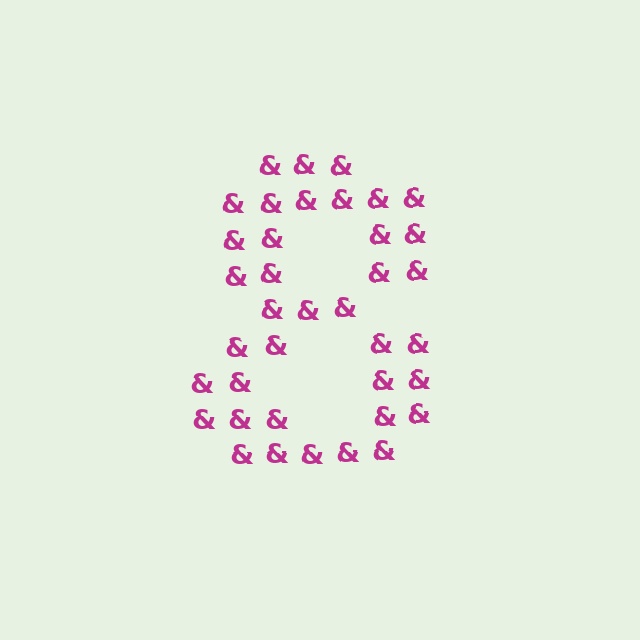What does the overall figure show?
The overall figure shows the digit 8.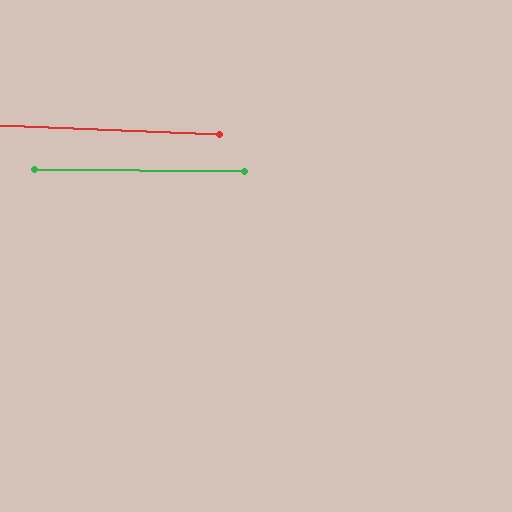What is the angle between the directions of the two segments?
Approximately 2 degrees.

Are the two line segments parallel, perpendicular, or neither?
Parallel — their directions differ by only 1.8°.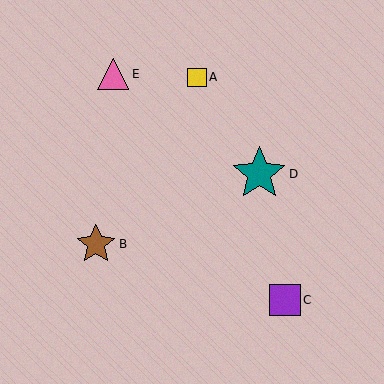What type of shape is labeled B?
Shape B is a brown star.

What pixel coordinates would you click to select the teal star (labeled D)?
Click at (259, 173) to select the teal star D.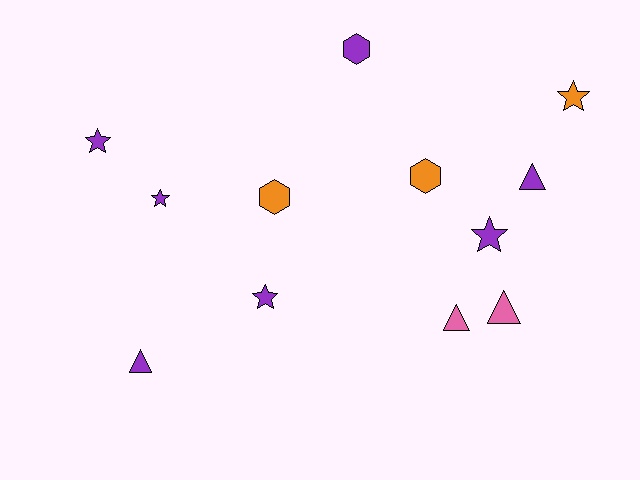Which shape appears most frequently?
Star, with 5 objects.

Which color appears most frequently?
Purple, with 7 objects.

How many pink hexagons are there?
There are no pink hexagons.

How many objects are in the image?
There are 12 objects.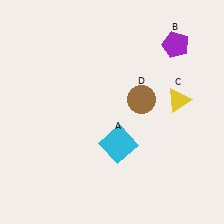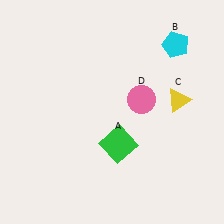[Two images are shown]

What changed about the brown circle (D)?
In Image 1, D is brown. In Image 2, it changed to pink.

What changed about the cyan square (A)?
In Image 1, A is cyan. In Image 2, it changed to green.